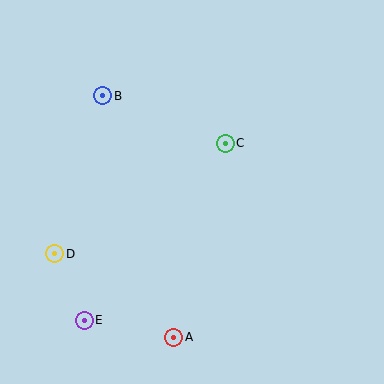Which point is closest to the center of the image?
Point C at (225, 143) is closest to the center.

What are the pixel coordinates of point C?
Point C is at (225, 143).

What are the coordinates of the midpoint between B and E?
The midpoint between B and E is at (94, 208).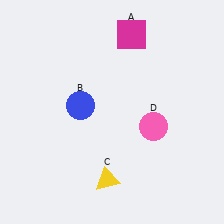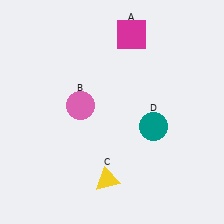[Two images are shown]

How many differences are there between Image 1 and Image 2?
There are 2 differences between the two images.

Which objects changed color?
B changed from blue to pink. D changed from pink to teal.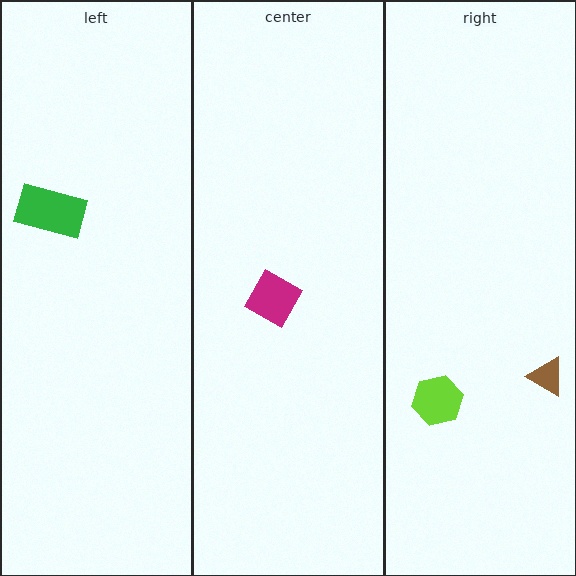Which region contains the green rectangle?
The left region.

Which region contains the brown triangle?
The right region.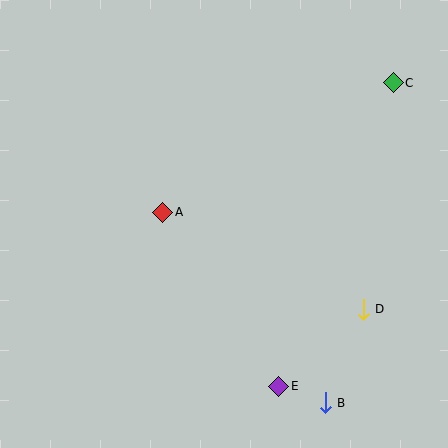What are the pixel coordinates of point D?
Point D is at (363, 309).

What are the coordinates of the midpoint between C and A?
The midpoint between C and A is at (278, 147).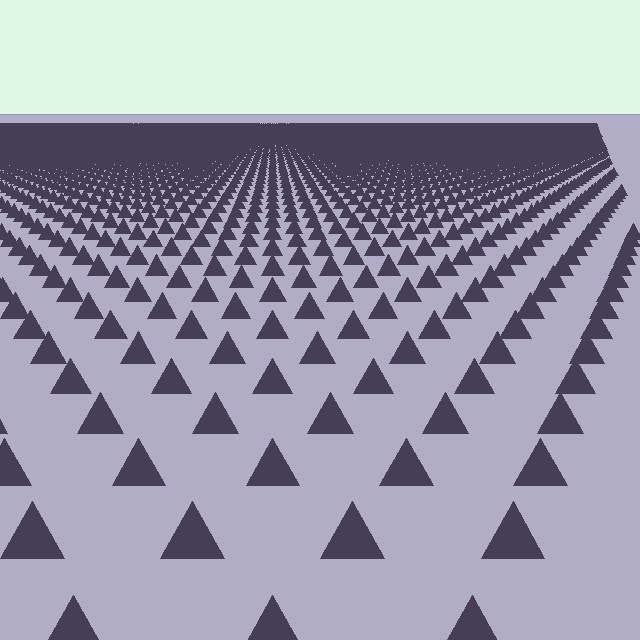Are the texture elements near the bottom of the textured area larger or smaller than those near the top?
Larger. Near the bottom, elements are closer to the viewer and appear at a bigger on-screen size.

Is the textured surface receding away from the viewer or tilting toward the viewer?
The surface is receding away from the viewer. Texture elements get smaller and denser toward the top.